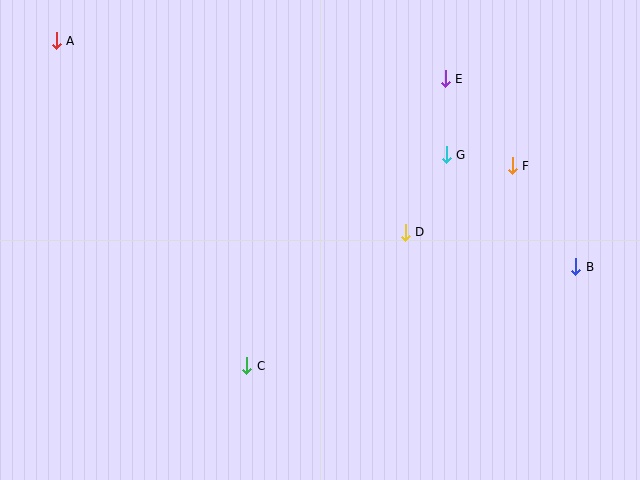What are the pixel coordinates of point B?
Point B is at (576, 267).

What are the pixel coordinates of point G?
Point G is at (446, 155).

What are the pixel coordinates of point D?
Point D is at (405, 232).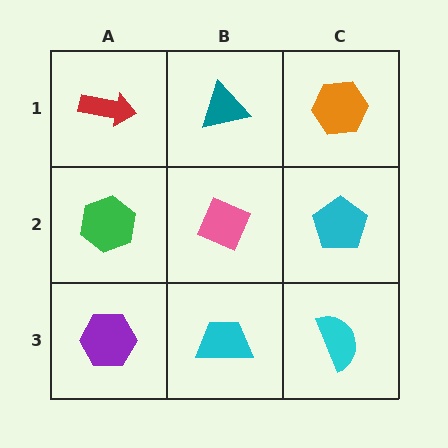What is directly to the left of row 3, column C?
A cyan trapezoid.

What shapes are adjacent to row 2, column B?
A teal triangle (row 1, column B), a cyan trapezoid (row 3, column B), a green hexagon (row 2, column A), a cyan pentagon (row 2, column C).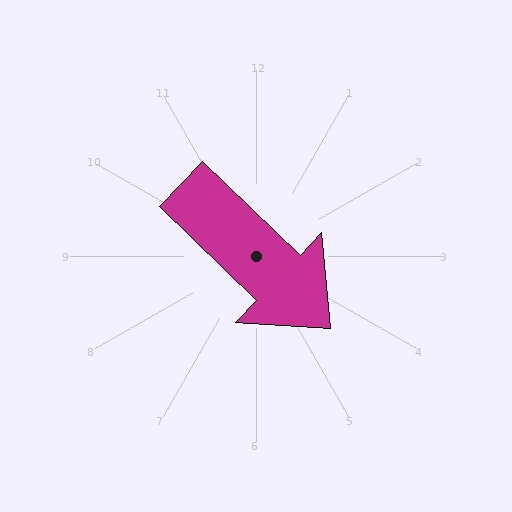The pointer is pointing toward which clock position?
Roughly 4 o'clock.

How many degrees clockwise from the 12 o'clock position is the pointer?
Approximately 134 degrees.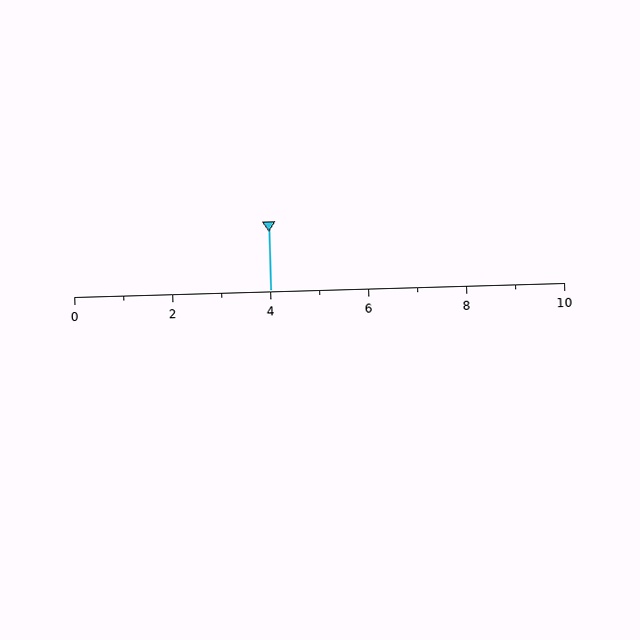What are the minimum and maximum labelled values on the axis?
The axis runs from 0 to 10.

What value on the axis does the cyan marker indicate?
The marker indicates approximately 4.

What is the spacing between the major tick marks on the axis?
The major ticks are spaced 2 apart.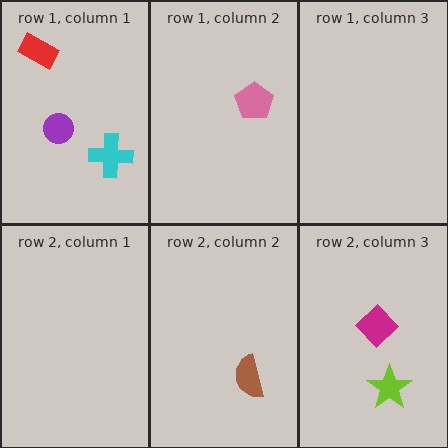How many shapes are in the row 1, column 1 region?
3.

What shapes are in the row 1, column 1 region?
The red rectangle, the cyan cross, the purple circle.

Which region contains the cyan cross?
The row 1, column 1 region.